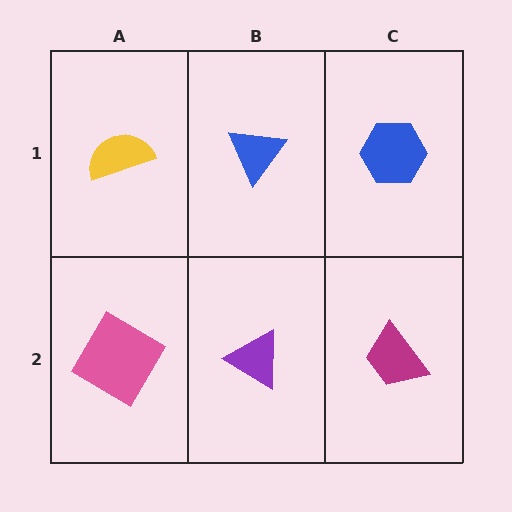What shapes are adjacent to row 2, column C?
A blue hexagon (row 1, column C), a purple triangle (row 2, column B).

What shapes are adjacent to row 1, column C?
A magenta trapezoid (row 2, column C), a blue triangle (row 1, column B).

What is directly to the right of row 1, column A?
A blue triangle.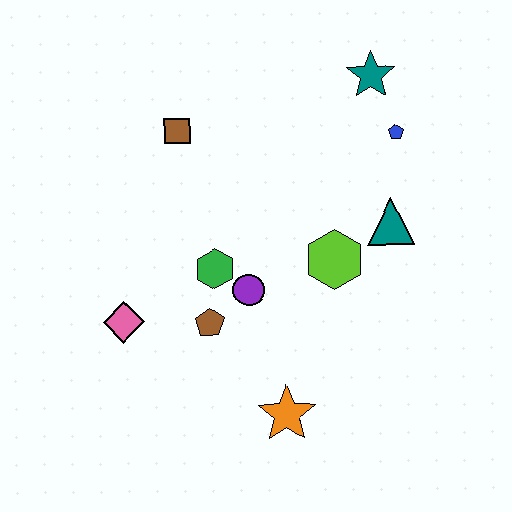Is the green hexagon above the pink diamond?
Yes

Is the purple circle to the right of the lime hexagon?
No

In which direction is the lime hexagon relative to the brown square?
The lime hexagon is to the right of the brown square.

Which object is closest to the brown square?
The green hexagon is closest to the brown square.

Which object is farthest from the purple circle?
The teal star is farthest from the purple circle.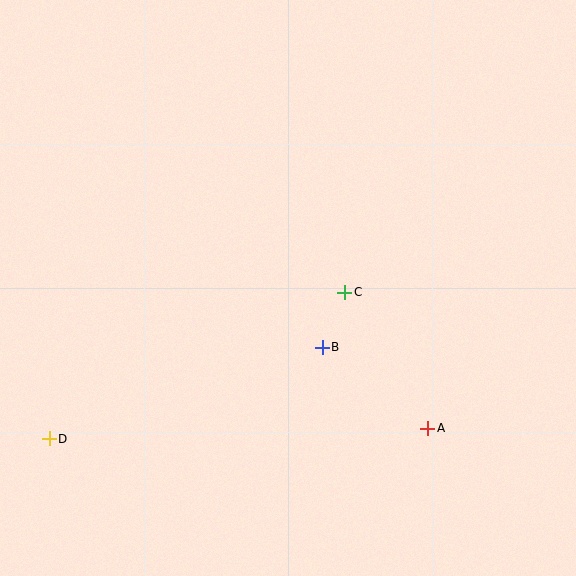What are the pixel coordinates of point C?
Point C is at (345, 292).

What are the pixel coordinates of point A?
Point A is at (428, 428).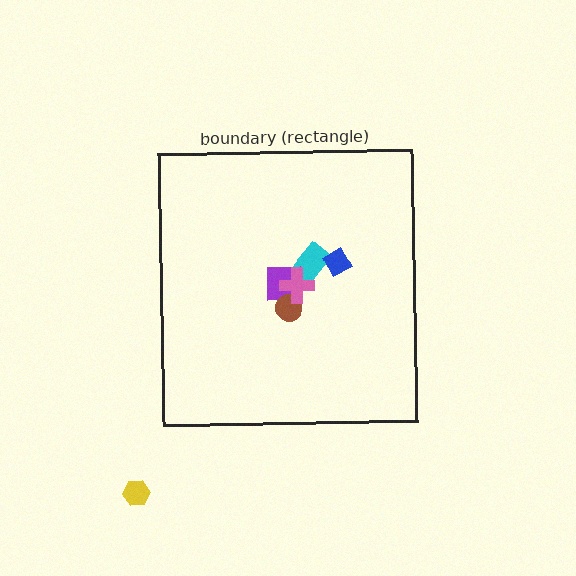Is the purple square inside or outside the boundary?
Inside.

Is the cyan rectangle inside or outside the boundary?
Inside.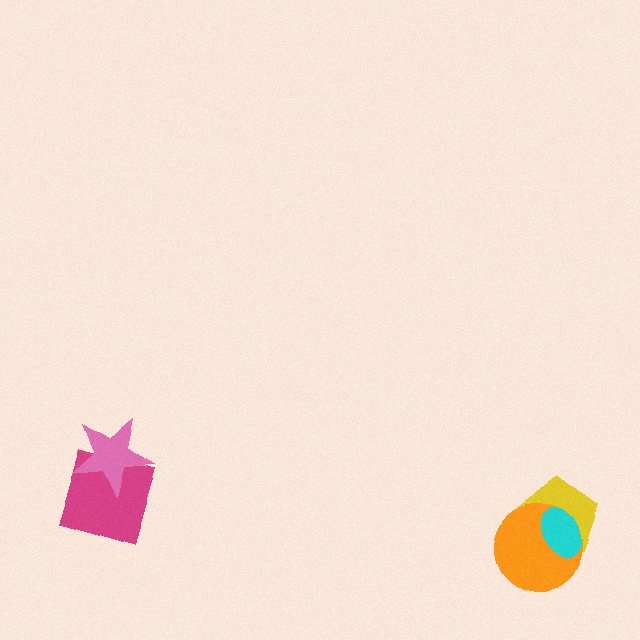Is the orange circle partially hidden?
Yes, it is partially covered by another shape.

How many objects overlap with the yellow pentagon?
2 objects overlap with the yellow pentagon.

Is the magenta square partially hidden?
Yes, it is partially covered by another shape.